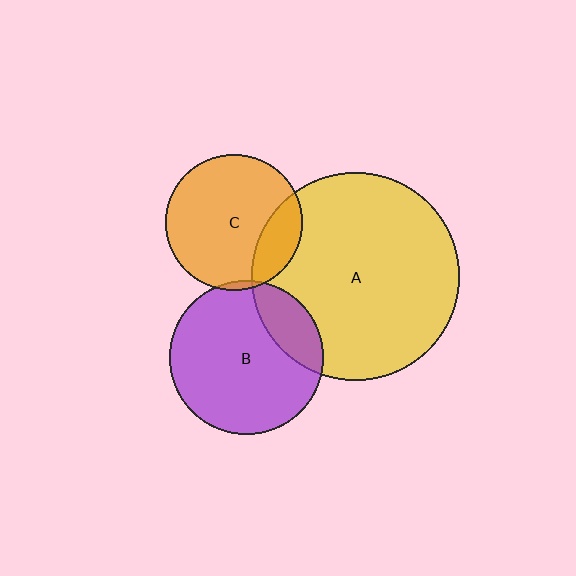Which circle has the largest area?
Circle A (yellow).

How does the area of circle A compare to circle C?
Approximately 2.3 times.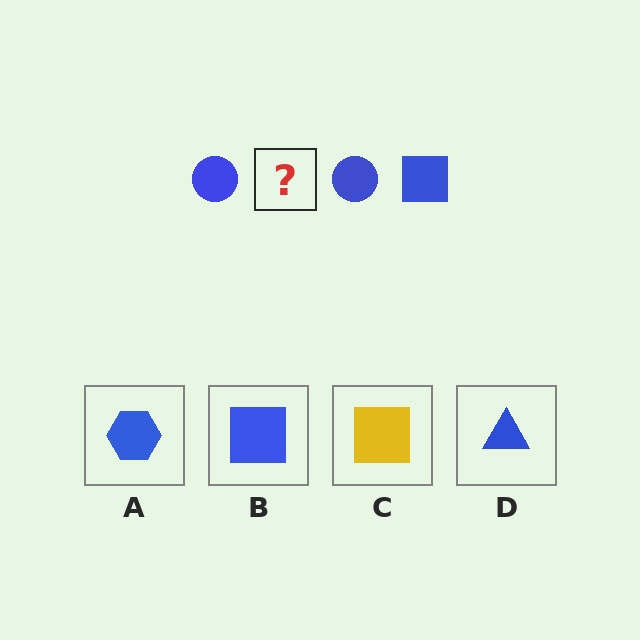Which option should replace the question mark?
Option B.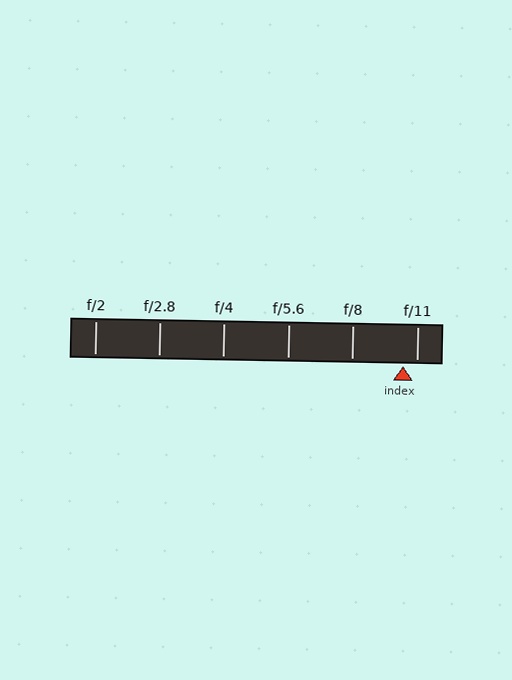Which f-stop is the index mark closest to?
The index mark is closest to f/11.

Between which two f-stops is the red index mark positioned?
The index mark is between f/8 and f/11.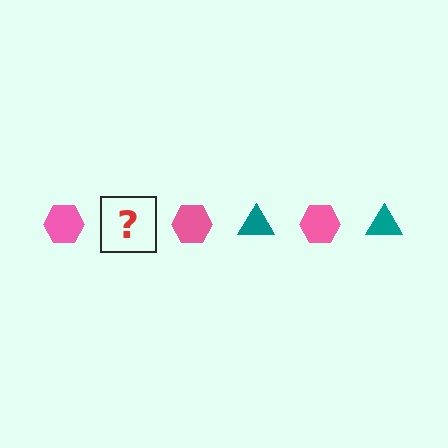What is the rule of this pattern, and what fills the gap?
The rule is that the pattern alternates between pink hexagon and teal triangle. The gap should be filled with a teal triangle.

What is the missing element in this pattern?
The missing element is a teal triangle.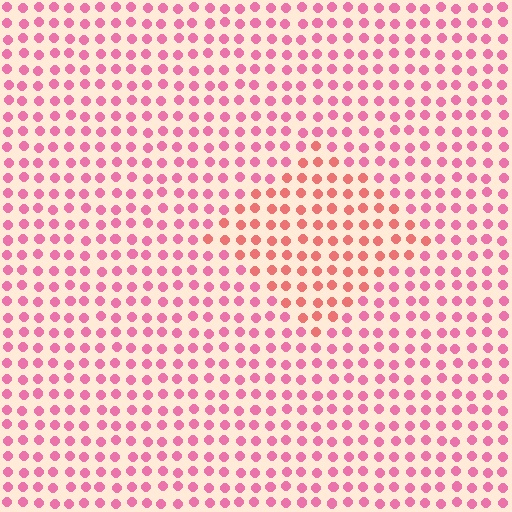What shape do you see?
I see a diamond.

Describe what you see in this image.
The image is filled with small pink elements in a uniform arrangement. A diamond-shaped region is visible where the elements are tinted to a slightly different hue, forming a subtle color boundary.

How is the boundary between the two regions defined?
The boundary is defined purely by a slight shift in hue (about 29 degrees). Spacing, size, and orientation are identical on both sides.